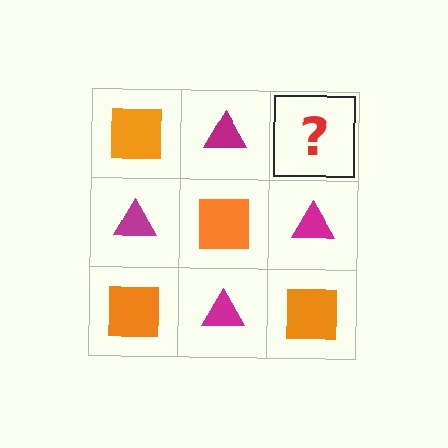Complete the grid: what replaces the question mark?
The question mark should be replaced with an orange square.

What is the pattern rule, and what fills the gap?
The rule is that it alternates orange square and magenta triangle in a checkerboard pattern. The gap should be filled with an orange square.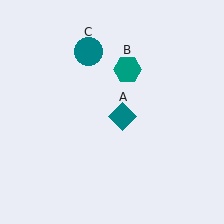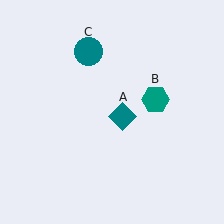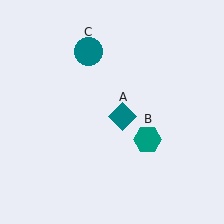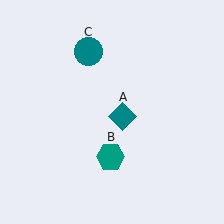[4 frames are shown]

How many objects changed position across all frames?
1 object changed position: teal hexagon (object B).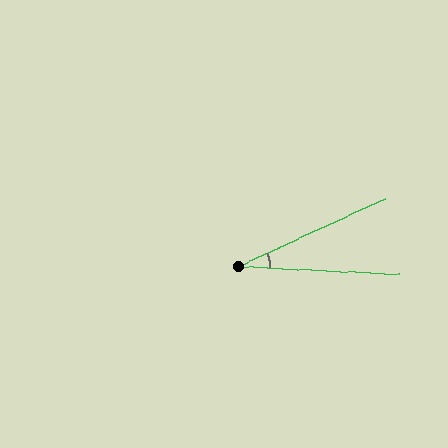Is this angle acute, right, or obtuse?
It is acute.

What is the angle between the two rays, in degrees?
Approximately 28 degrees.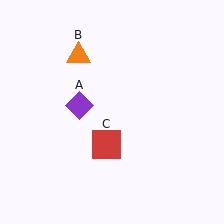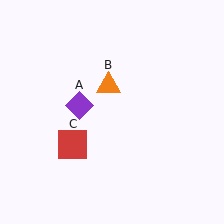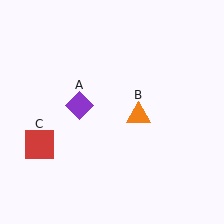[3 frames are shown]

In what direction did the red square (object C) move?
The red square (object C) moved left.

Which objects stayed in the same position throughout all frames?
Purple diamond (object A) remained stationary.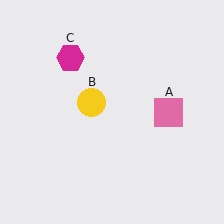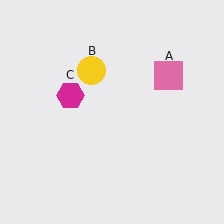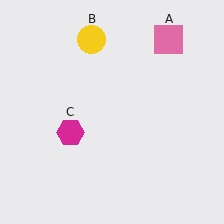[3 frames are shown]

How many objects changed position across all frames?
3 objects changed position: pink square (object A), yellow circle (object B), magenta hexagon (object C).